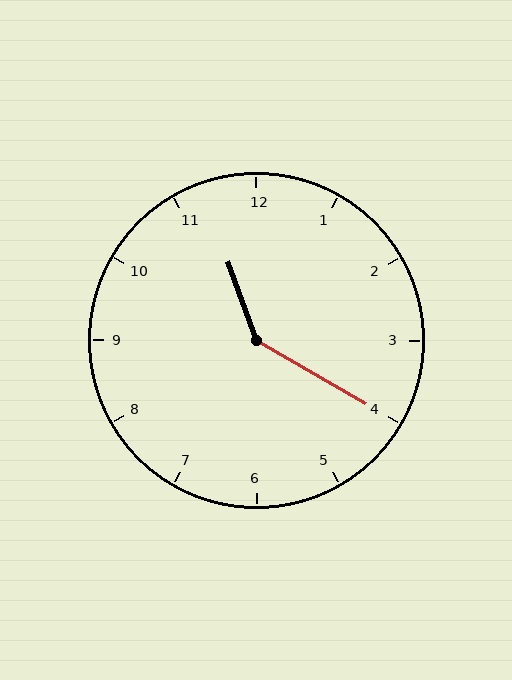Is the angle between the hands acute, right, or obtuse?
It is obtuse.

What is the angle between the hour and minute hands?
Approximately 140 degrees.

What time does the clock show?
11:20.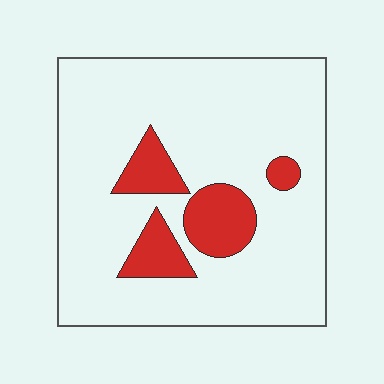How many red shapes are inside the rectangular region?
4.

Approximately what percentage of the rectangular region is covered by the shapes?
Approximately 15%.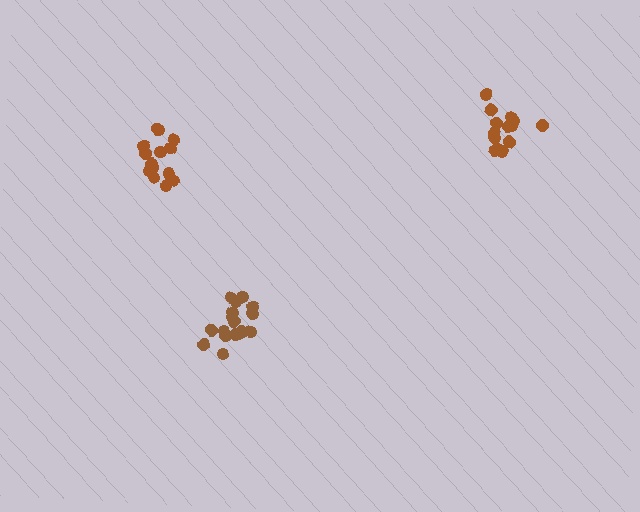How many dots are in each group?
Group 1: 14 dots, Group 2: 18 dots, Group 3: 14 dots (46 total).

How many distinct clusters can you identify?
There are 3 distinct clusters.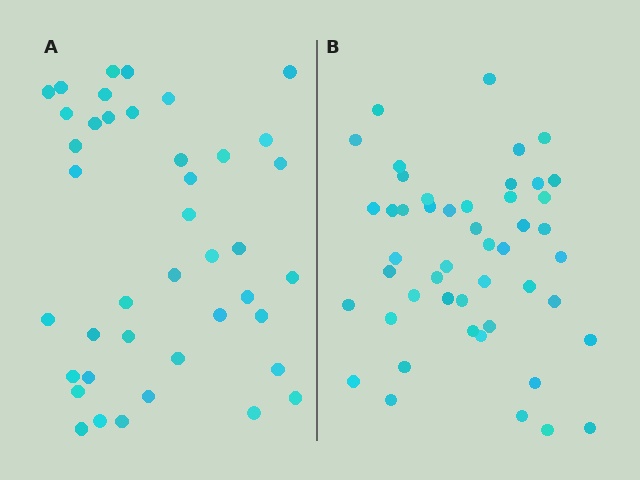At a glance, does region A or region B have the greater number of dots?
Region B (the right region) has more dots.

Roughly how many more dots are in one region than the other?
Region B has roughly 8 or so more dots than region A.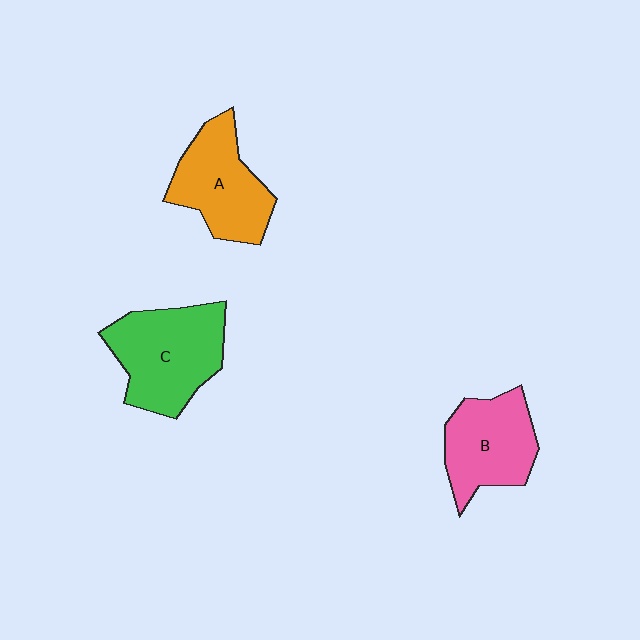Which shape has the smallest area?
Shape B (pink).